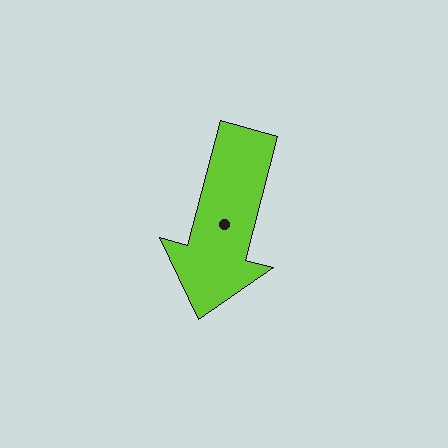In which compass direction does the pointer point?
South.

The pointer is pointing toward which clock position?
Roughly 6 o'clock.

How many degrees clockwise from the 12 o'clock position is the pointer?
Approximately 195 degrees.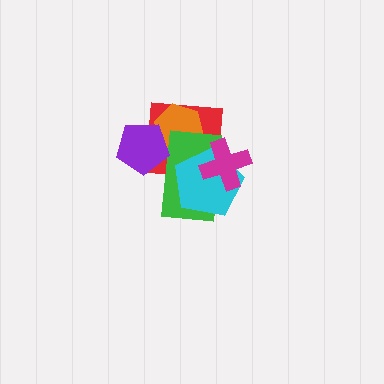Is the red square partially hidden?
Yes, it is partially covered by another shape.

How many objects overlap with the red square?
5 objects overlap with the red square.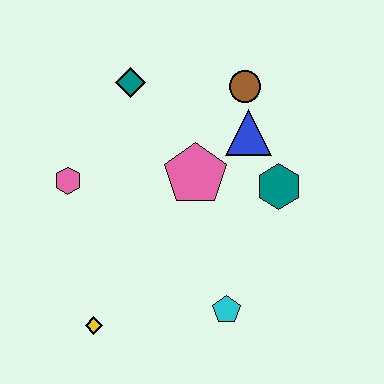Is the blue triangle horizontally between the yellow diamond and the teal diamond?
No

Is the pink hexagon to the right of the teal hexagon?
No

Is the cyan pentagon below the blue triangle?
Yes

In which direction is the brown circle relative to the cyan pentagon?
The brown circle is above the cyan pentagon.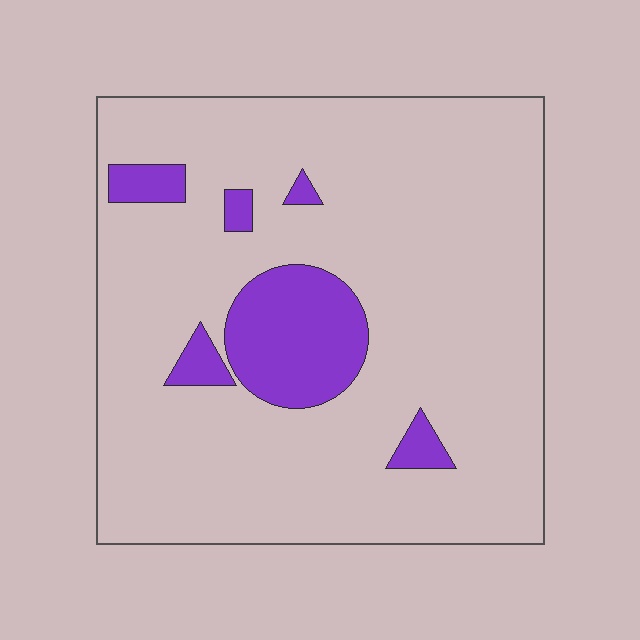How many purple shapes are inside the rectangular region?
6.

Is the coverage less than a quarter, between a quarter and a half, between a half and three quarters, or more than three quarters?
Less than a quarter.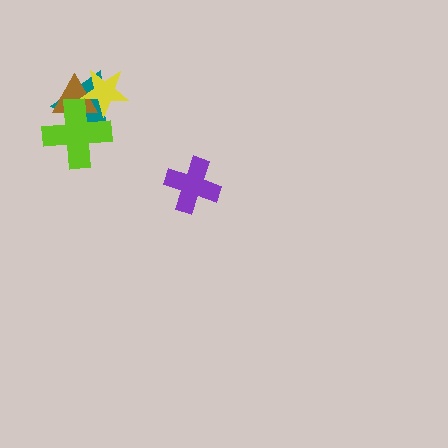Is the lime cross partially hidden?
No, no other shape covers it.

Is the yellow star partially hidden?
Yes, it is partially covered by another shape.